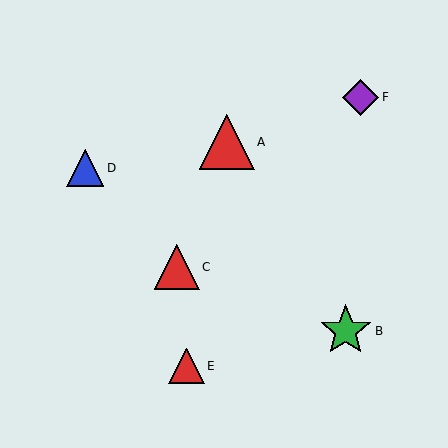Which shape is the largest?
The red triangle (labeled A) is the largest.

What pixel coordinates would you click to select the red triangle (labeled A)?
Click at (227, 142) to select the red triangle A.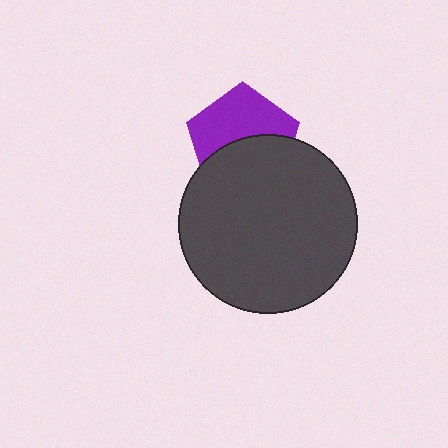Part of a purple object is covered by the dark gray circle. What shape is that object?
It is a pentagon.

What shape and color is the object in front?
The object in front is a dark gray circle.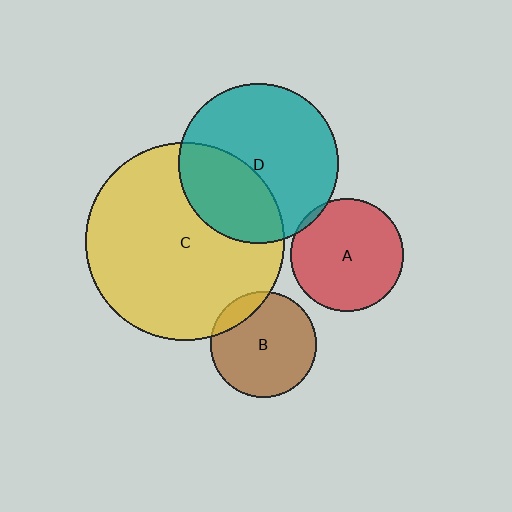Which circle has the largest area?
Circle C (yellow).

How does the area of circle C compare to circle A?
Approximately 3.1 times.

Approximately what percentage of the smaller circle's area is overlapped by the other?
Approximately 35%.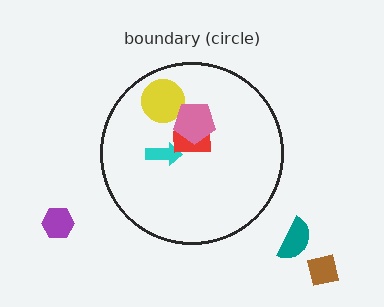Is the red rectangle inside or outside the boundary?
Inside.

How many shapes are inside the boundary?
4 inside, 3 outside.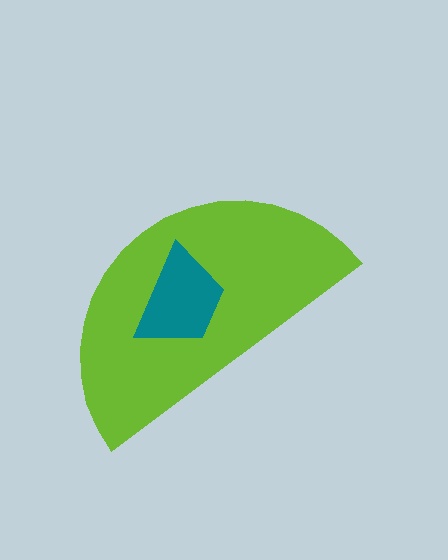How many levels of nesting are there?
2.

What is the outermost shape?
The lime semicircle.